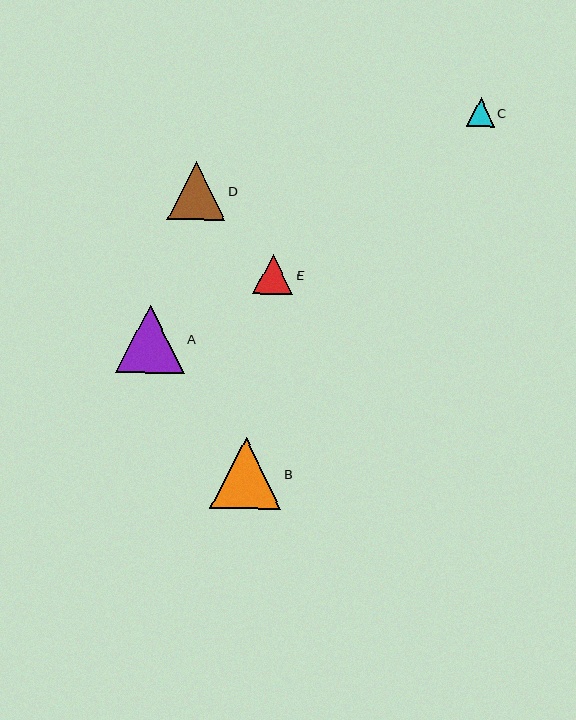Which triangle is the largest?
Triangle B is the largest with a size of approximately 71 pixels.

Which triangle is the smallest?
Triangle C is the smallest with a size of approximately 28 pixels.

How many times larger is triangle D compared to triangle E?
Triangle D is approximately 1.4 times the size of triangle E.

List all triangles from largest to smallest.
From largest to smallest: B, A, D, E, C.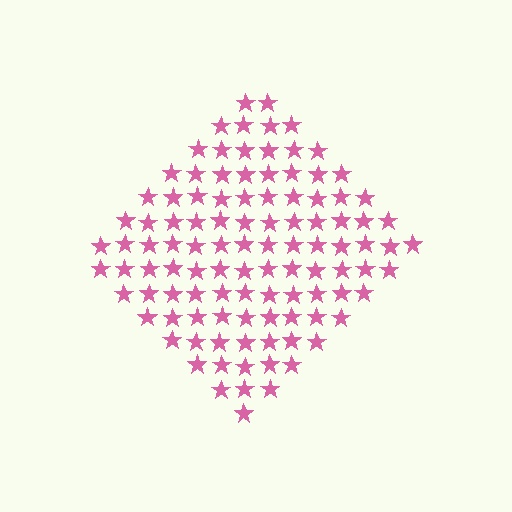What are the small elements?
The small elements are stars.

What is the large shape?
The large shape is a diamond.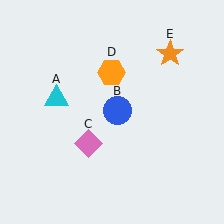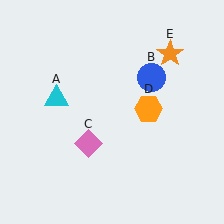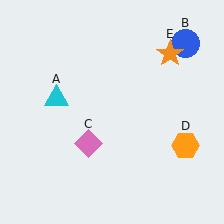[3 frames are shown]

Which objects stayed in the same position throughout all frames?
Cyan triangle (object A) and pink diamond (object C) and orange star (object E) remained stationary.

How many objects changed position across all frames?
2 objects changed position: blue circle (object B), orange hexagon (object D).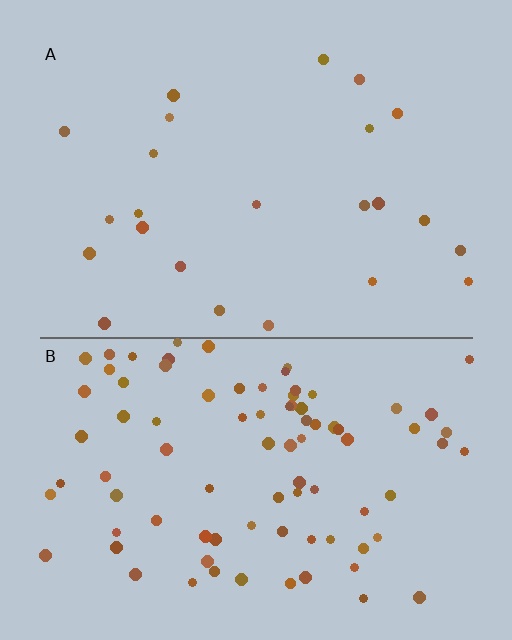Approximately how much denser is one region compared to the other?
Approximately 3.7× — region B over region A.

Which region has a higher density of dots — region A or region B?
B (the bottom).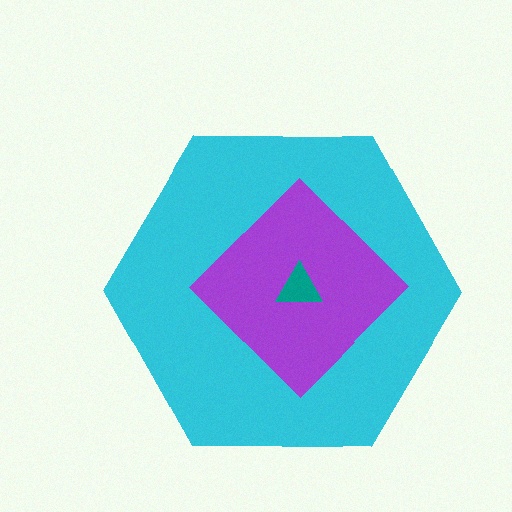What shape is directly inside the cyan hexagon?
The purple diamond.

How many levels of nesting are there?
3.